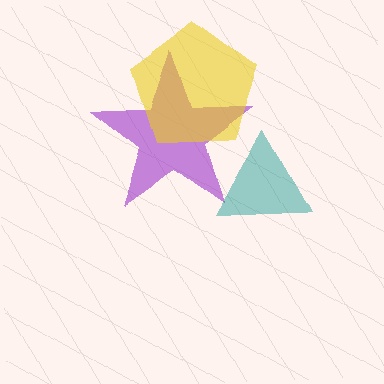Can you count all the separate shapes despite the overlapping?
Yes, there are 3 separate shapes.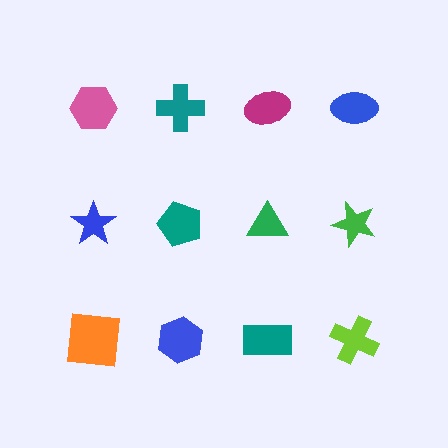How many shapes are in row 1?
4 shapes.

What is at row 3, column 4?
A lime cross.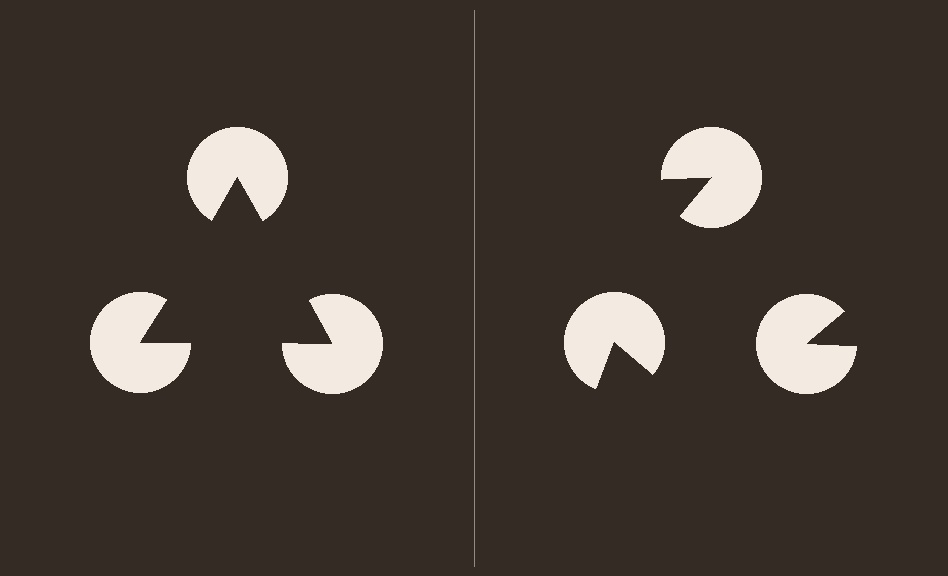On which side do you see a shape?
An illusory triangle appears on the left side. On the right side the wedge cuts are rotated, so no coherent shape forms.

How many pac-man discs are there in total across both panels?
6 — 3 on each side.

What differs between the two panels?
The pac-man discs are positioned identically on both sides; only the wedge orientations differ. On the left they align to a triangle; on the right they are misaligned.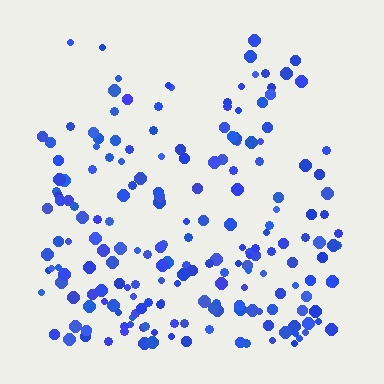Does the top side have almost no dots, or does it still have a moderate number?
Still a moderate number, just noticeably fewer than the bottom.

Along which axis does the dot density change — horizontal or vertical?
Vertical.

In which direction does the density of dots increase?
From top to bottom, with the bottom side densest.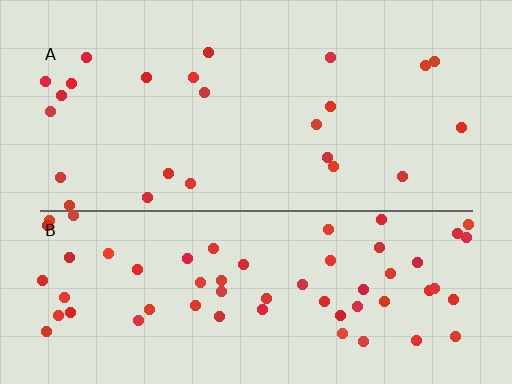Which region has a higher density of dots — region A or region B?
B (the bottom).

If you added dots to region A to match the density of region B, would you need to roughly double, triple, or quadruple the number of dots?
Approximately triple.